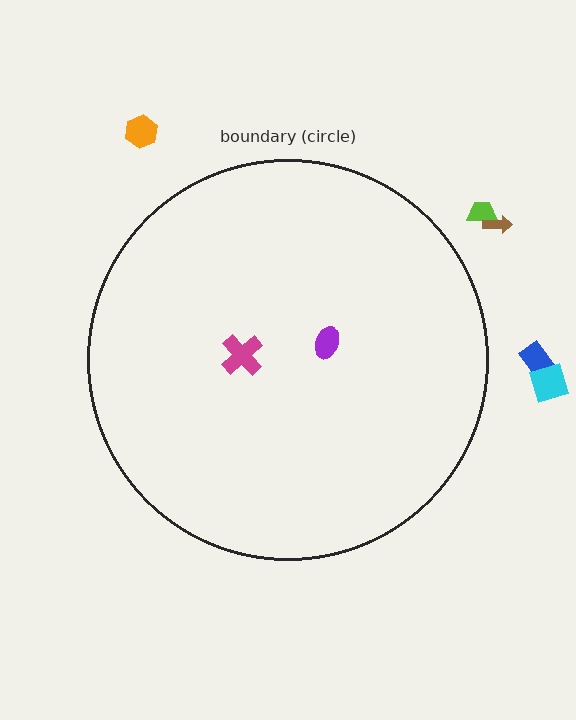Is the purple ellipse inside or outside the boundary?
Inside.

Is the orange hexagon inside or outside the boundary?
Outside.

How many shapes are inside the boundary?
2 inside, 5 outside.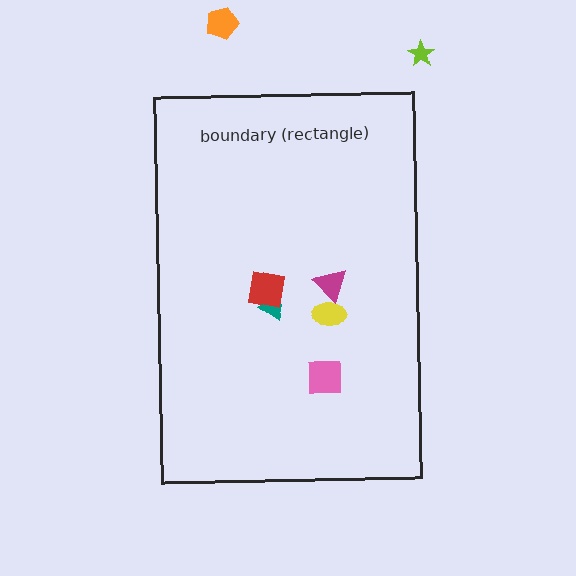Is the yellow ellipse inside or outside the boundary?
Inside.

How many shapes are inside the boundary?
5 inside, 2 outside.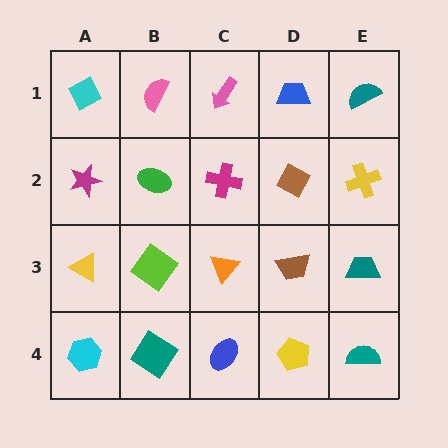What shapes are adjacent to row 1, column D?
A brown diamond (row 2, column D), a pink arrow (row 1, column C), a teal semicircle (row 1, column E).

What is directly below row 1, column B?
A green ellipse.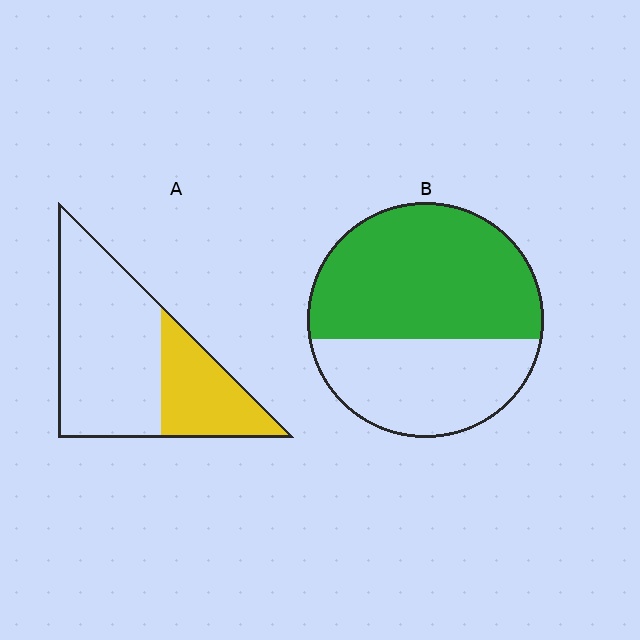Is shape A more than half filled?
No.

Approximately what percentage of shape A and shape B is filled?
A is approximately 30% and B is approximately 60%.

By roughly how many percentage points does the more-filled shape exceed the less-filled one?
By roughly 30 percentage points (B over A).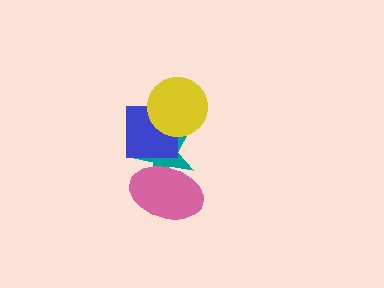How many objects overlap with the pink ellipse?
1 object overlaps with the pink ellipse.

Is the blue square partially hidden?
Yes, it is partially covered by another shape.